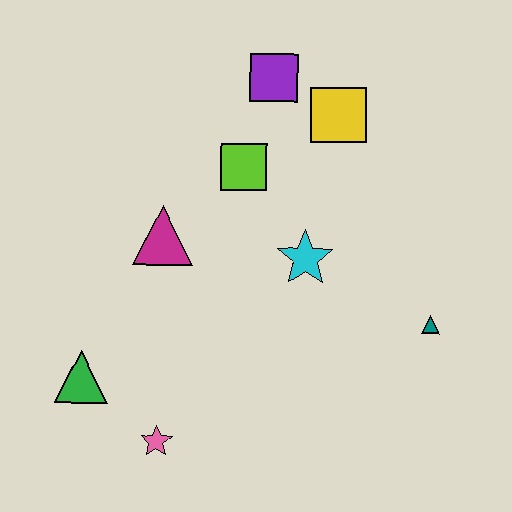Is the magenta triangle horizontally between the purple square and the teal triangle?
No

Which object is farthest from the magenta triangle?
The teal triangle is farthest from the magenta triangle.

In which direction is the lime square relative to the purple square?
The lime square is below the purple square.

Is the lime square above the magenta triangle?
Yes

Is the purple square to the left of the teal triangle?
Yes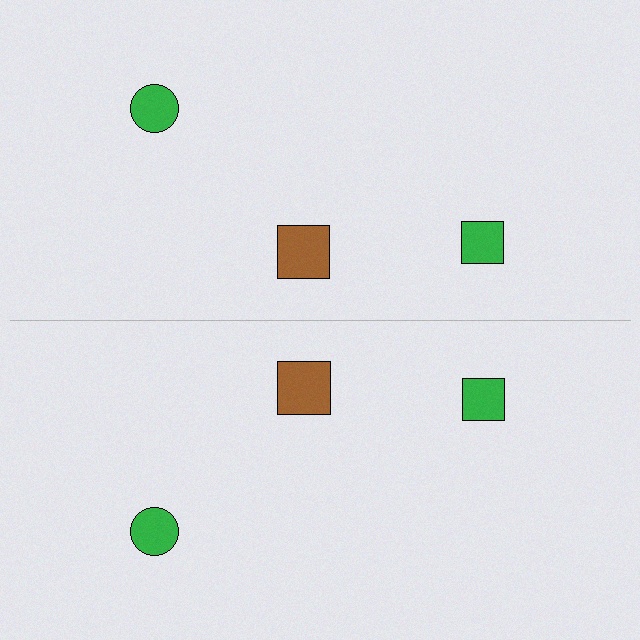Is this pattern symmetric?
Yes, this pattern has bilateral (reflection) symmetry.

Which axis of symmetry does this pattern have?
The pattern has a horizontal axis of symmetry running through the center of the image.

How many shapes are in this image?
There are 6 shapes in this image.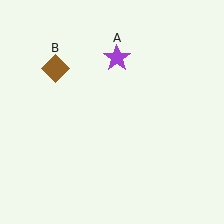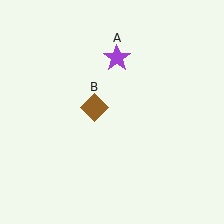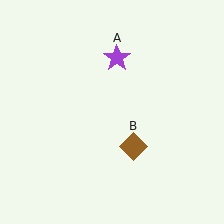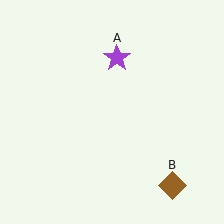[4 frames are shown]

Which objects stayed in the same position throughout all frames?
Purple star (object A) remained stationary.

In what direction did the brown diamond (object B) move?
The brown diamond (object B) moved down and to the right.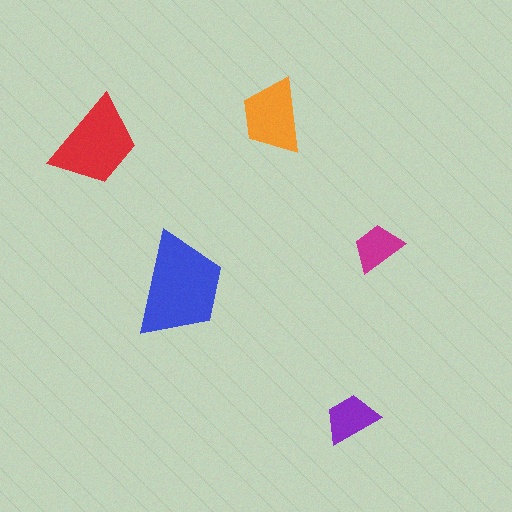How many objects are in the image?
There are 5 objects in the image.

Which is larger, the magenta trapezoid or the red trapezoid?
The red one.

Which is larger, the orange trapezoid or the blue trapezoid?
The blue one.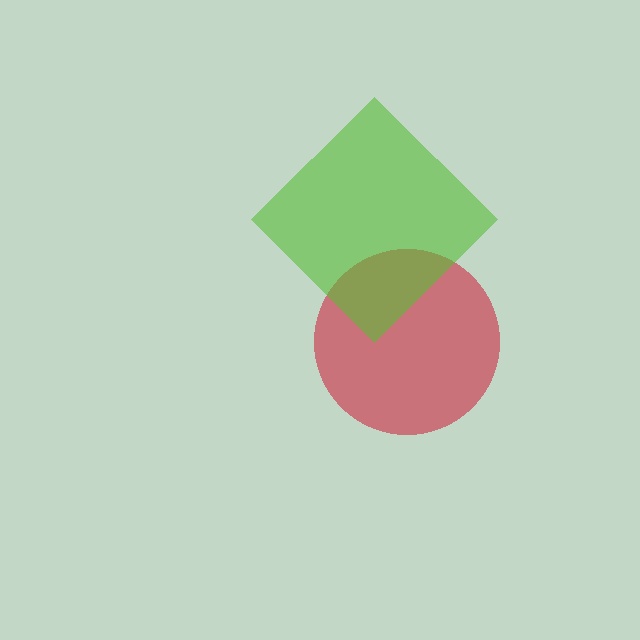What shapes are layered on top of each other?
The layered shapes are: a red circle, a lime diamond.